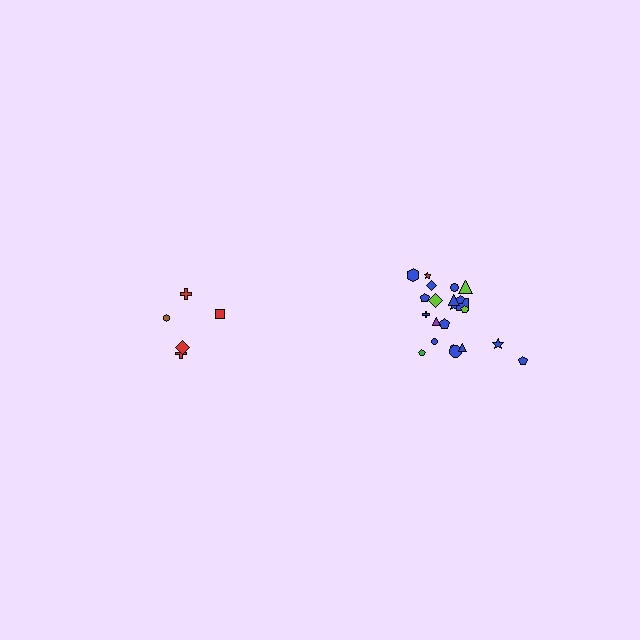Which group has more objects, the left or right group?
The right group.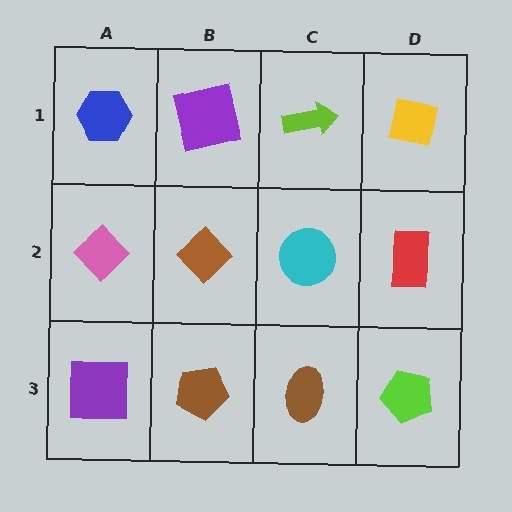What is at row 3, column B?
A brown pentagon.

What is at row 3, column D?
A lime pentagon.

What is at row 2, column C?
A cyan circle.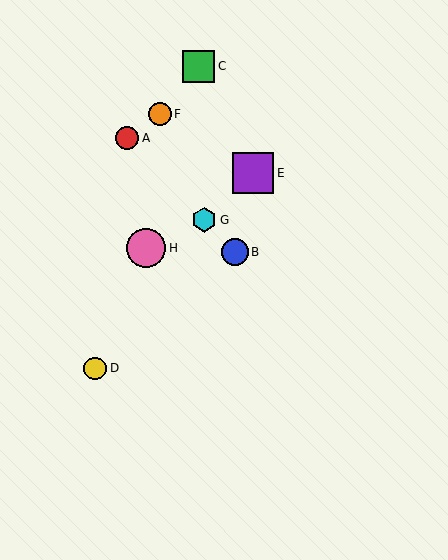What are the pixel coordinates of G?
Object G is at (204, 220).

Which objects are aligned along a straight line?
Objects A, B, G are aligned along a straight line.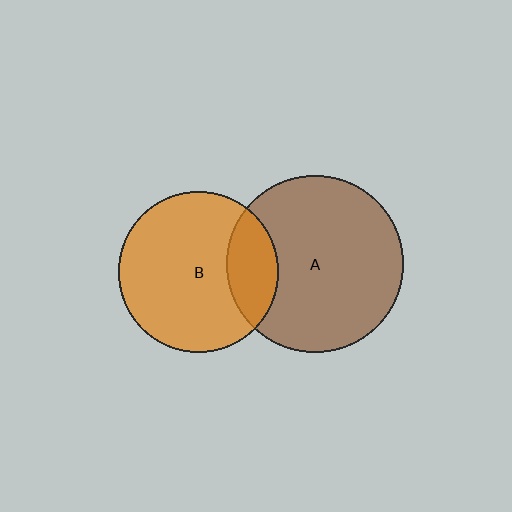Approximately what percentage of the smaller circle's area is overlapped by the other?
Approximately 20%.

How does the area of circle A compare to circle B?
Approximately 1.2 times.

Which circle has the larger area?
Circle A (brown).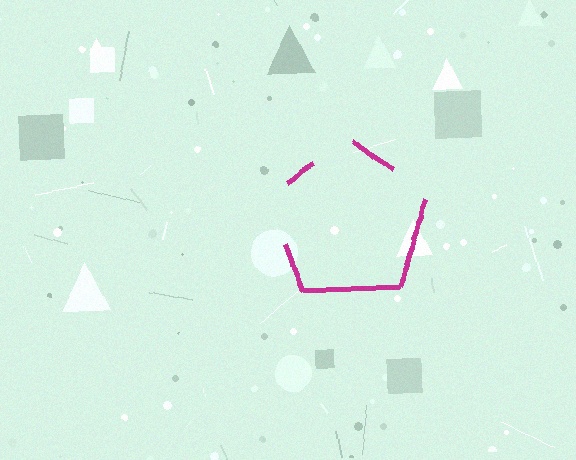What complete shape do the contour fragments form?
The contour fragments form a pentagon.